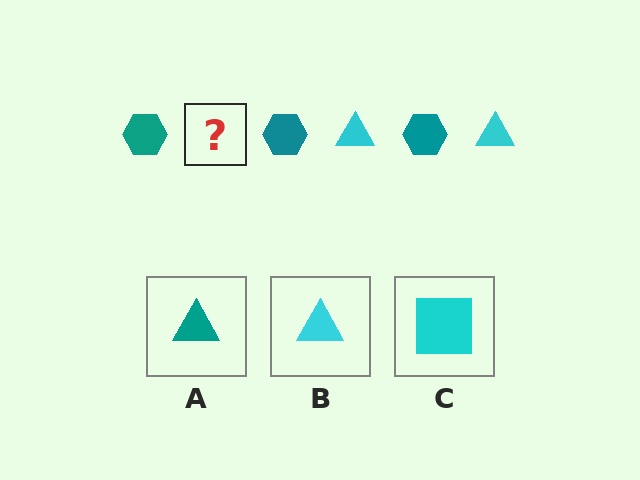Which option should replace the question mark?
Option B.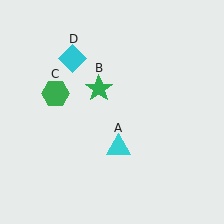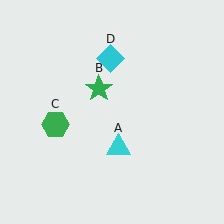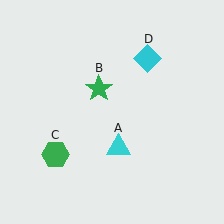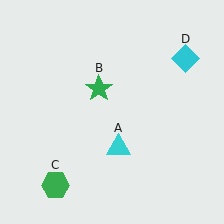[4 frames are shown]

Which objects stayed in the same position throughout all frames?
Cyan triangle (object A) and green star (object B) remained stationary.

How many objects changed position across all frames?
2 objects changed position: green hexagon (object C), cyan diamond (object D).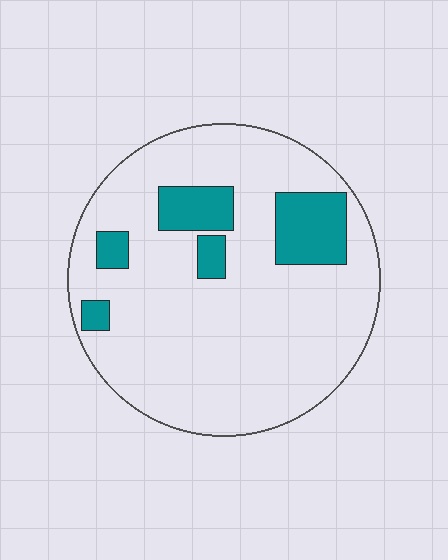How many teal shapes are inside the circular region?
5.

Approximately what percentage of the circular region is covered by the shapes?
Approximately 15%.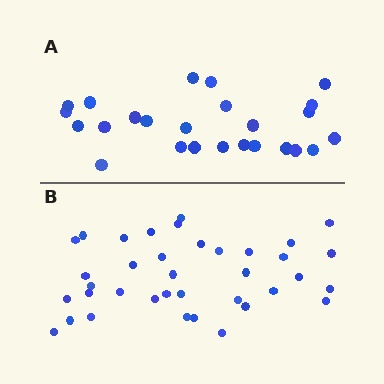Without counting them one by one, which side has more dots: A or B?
Region B (the bottom region) has more dots.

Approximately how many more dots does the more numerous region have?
Region B has roughly 12 or so more dots than region A.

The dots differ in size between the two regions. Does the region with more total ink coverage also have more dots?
No. Region A has more total ink coverage because its dots are larger, but region B actually contains more individual dots. Total area can be misleading — the number of items is what matters here.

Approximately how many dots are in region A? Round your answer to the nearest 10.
About 20 dots. (The exact count is 25, which rounds to 20.)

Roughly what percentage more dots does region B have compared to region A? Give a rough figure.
About 50% more.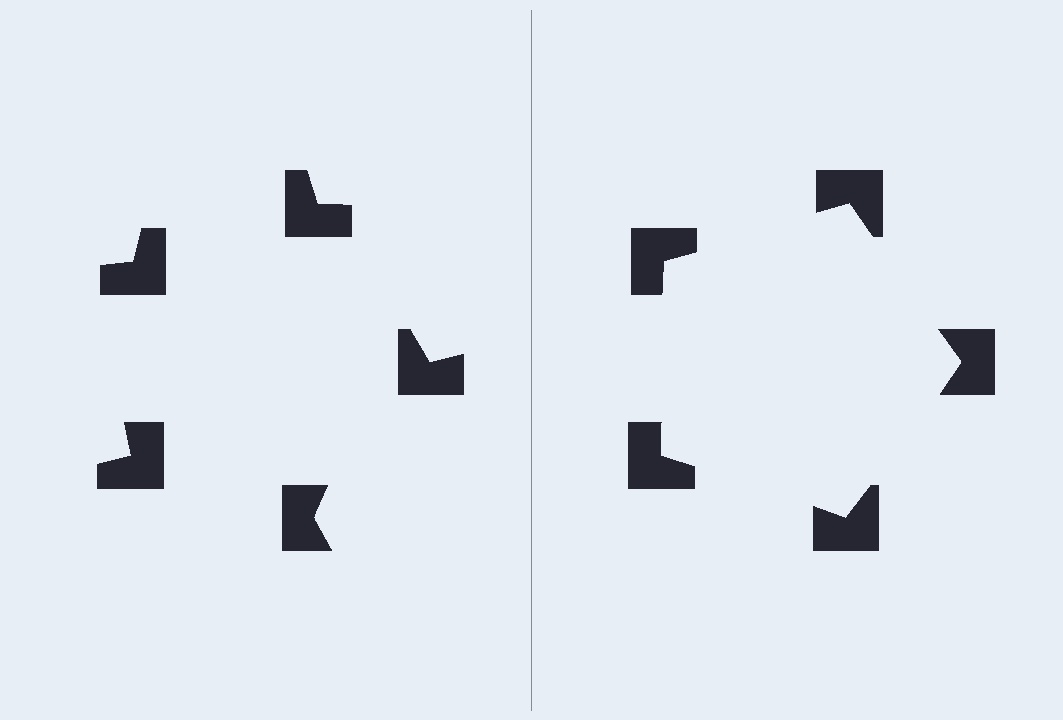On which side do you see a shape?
An illusory pentagon appears on the right side. On the left side the wedge cuts are rotated, so no coherent shape forms.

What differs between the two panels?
The notched squares are positioned identically on both sides; only the wedge orientations differ. On the right they align to a pentagon; on the left they are misaligned.